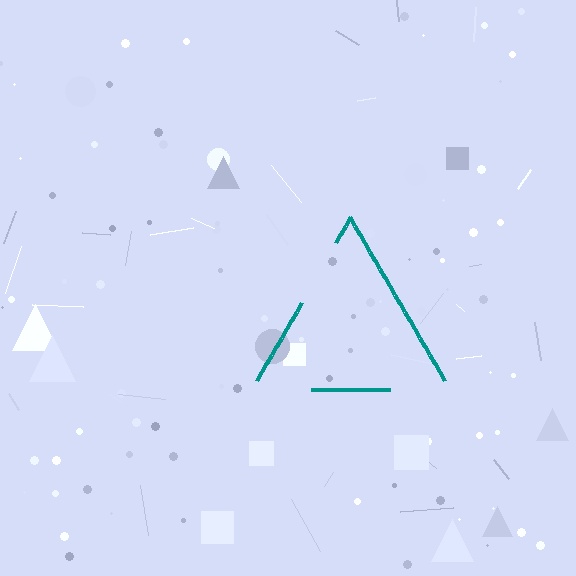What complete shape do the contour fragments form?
The contour fragments form a triangle.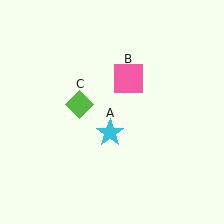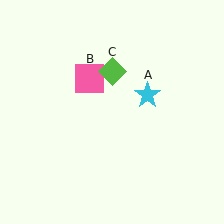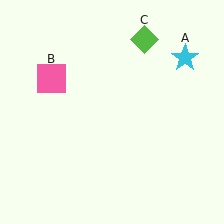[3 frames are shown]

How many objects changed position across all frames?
3 objects changed position: cyan star (object A), pink square (object B), lime diamond (object C).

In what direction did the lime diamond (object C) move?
The lime diamond (object C) moved up and to the right.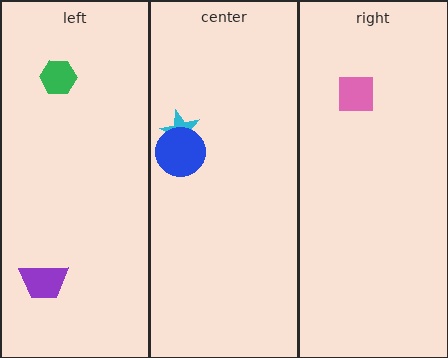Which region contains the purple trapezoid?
The left region.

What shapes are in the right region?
The pink square.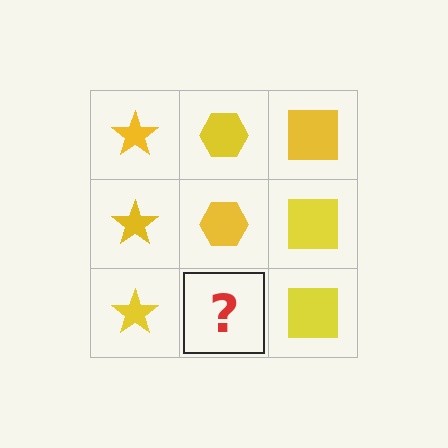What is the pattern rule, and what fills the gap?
The rule is that each column has a consistent shape. The gap should be filled with a yellow hexagon.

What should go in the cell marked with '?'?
The missing cell should contain a yellow hexagon.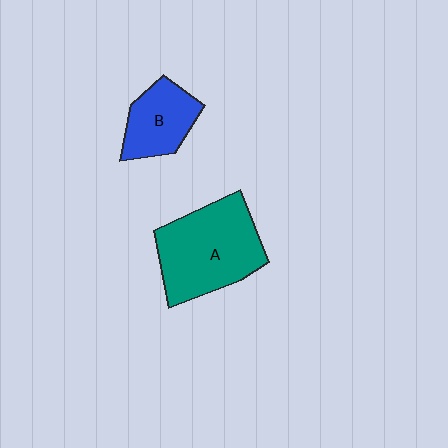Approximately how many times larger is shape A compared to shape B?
Approximately 1.8 times.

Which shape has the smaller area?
Shape B (blue).